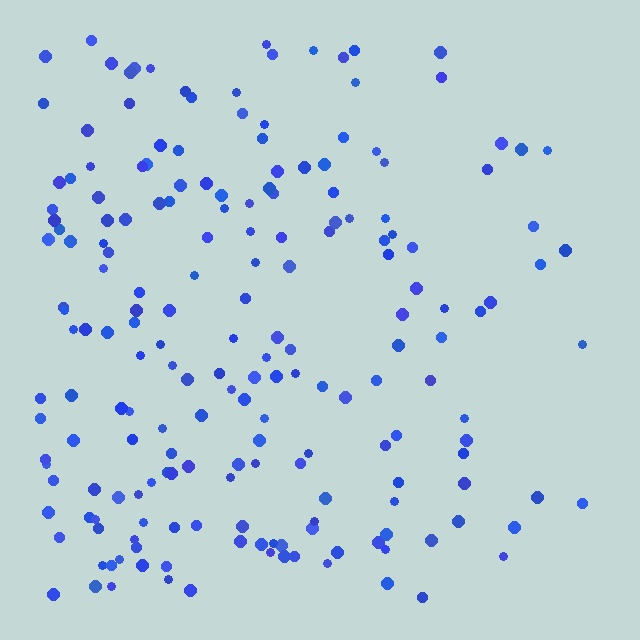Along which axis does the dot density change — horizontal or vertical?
Horizontal.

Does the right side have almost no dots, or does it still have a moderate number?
Still a moderate number, just noticeably fewer than the left.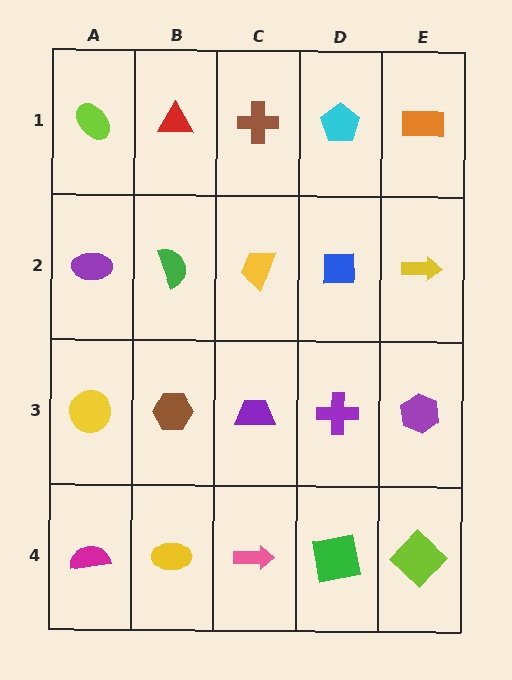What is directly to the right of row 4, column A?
A yellow ellipse.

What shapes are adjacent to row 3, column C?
A yellow trapezoid (row 2, column C), a pink arrow (row 4, column C), a brown hexagon (row 3, column B), a purple cross (row 3, column D).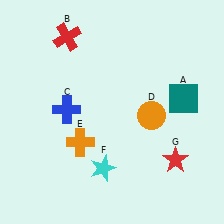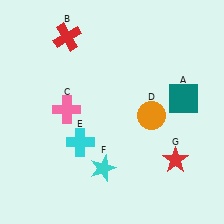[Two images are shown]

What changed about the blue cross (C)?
In Image 1, C is blue. In Image 2, it changed to pink.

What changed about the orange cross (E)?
In Image 1, E is orange. In Image 2, it changed to cyan.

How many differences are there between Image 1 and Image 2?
There are 2 differences between the two images.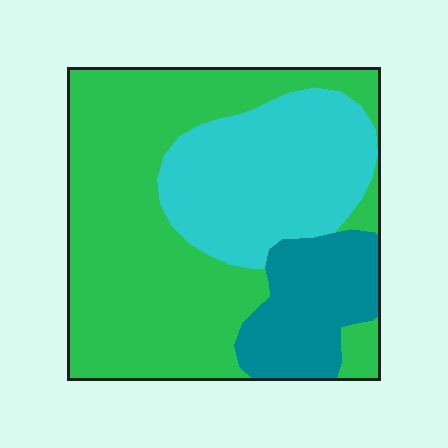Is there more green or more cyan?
Green.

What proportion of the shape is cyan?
Cyan takes up between a quarter and a half of the shape.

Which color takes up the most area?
Green, at roughly 55%.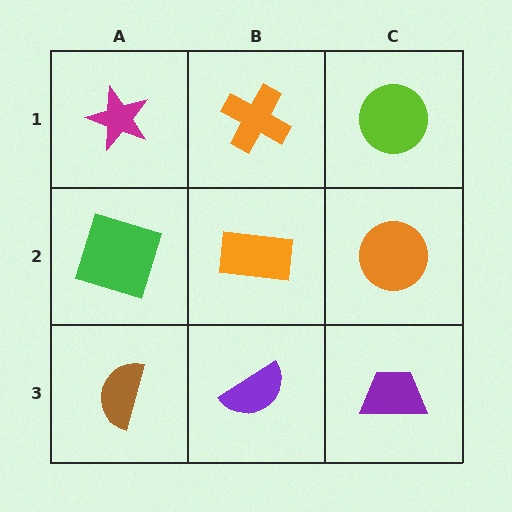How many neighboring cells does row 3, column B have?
3.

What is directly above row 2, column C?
A lime circle.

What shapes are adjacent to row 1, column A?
A green square (row 2, column A), an orange cross (row 1, column B).